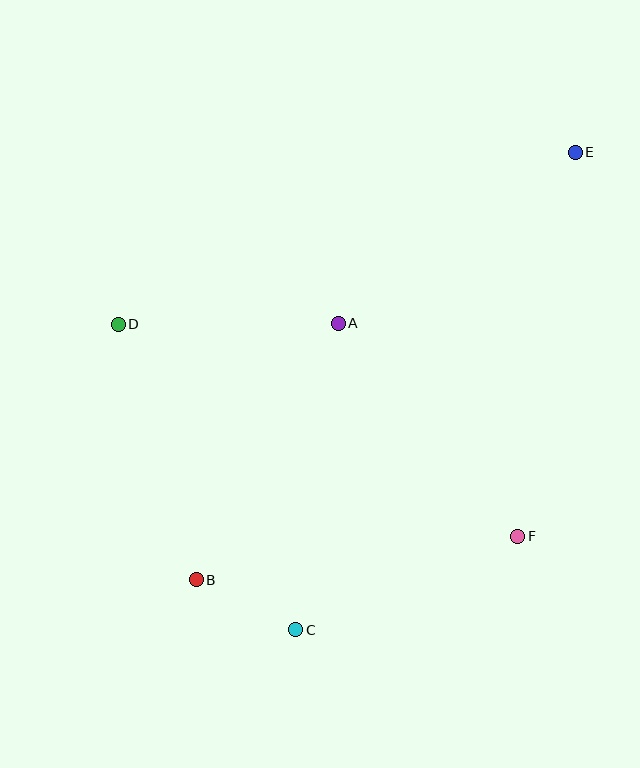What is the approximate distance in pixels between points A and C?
The distance between A and C is approximately 309 pixels.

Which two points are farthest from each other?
Points B and E are farthest from each other.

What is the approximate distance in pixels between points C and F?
The distance between C and F is approximately 241 pixels.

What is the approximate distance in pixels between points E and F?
The distance between E and F is approximately 388 pixels.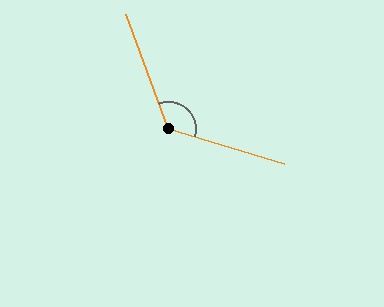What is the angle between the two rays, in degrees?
Approximately 126 degrees.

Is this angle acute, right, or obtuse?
It is obtuse.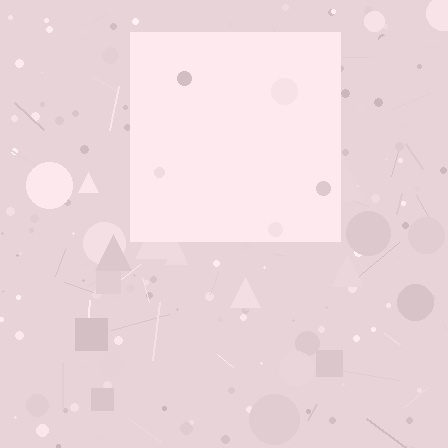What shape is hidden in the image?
A square is hidden in the image.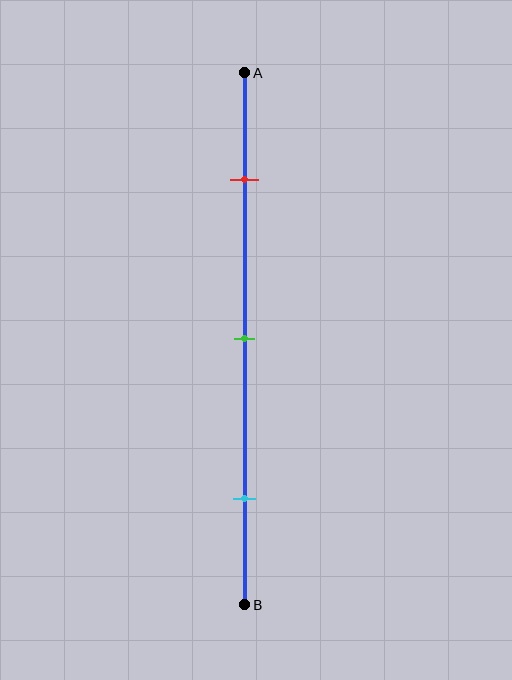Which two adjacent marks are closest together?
The red and green marks are the closest adjacent pair.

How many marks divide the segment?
There are 3 marks dividing the segment.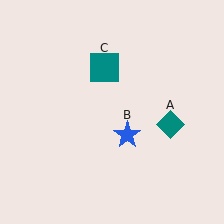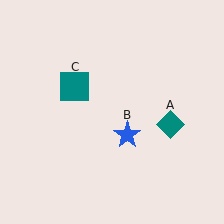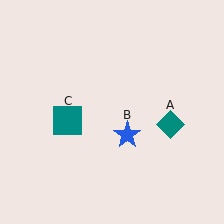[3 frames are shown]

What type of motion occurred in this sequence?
The teal square (object C) rotated counterclockwise around the center of the scene.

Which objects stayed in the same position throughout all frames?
Teal diamond (object A) and blue star (object B) remained stationary.